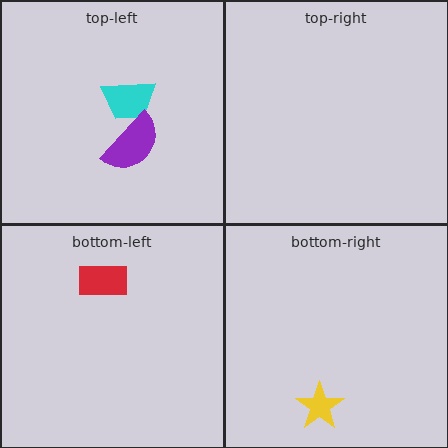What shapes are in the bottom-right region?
The yellow star.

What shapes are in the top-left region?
The cyan trapezoid, the purple semicircle.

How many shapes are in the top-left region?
2.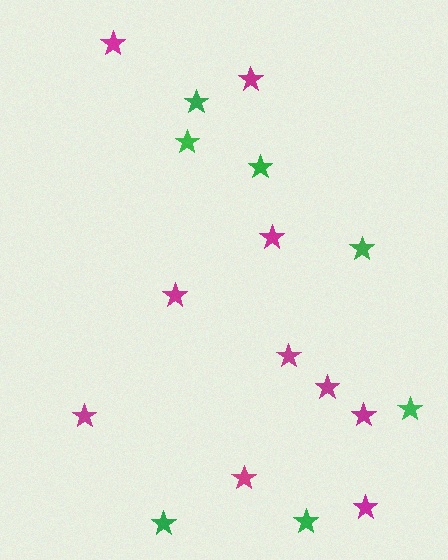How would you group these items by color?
There are 2 groups: one group of green stars (7) and one group of magenta stars (10).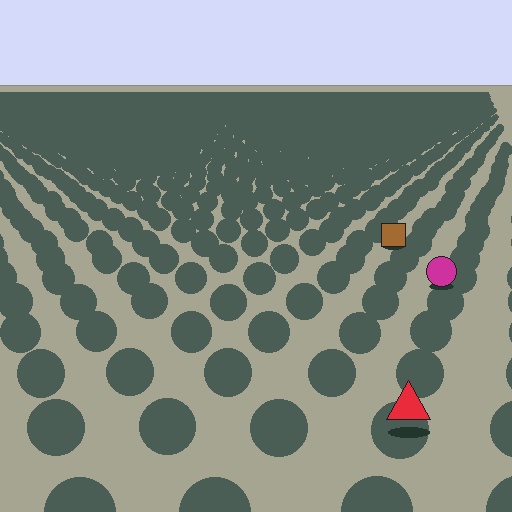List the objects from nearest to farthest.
From nearest to farthest: the red triangle, the magenta circle, the brown square.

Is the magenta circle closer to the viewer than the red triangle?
No. The red triangle is closer — you can tell from the texture gradient: the ground texture is coarser near it.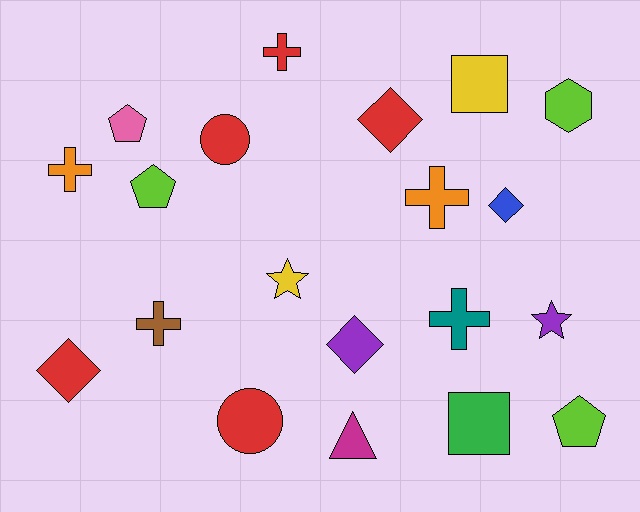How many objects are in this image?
There are 20 objects.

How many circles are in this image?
There are 2 circles.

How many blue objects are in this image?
There is 1 blue object.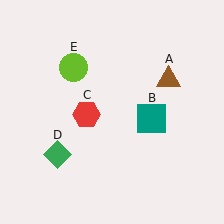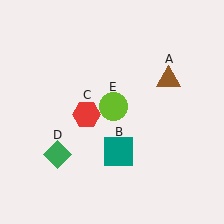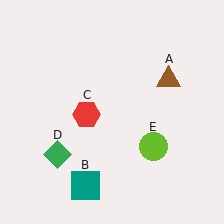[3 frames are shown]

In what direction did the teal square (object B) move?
The teal square (object B) moved down and to the left.